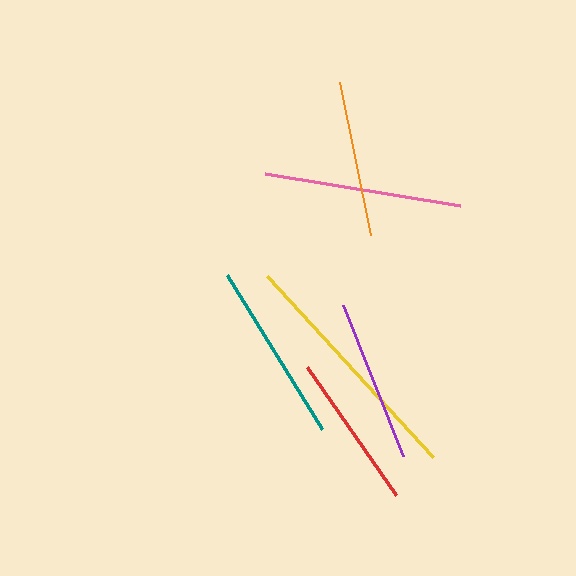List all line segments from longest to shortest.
From longest to shortest: yellow, pink, teal, purple, orange, red.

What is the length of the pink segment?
The pink segment is approximately 198 pixels long.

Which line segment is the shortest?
The red line is the shortest at approximately 156 pixels.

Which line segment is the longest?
The yellow line is the longest at approximately 245 pixels.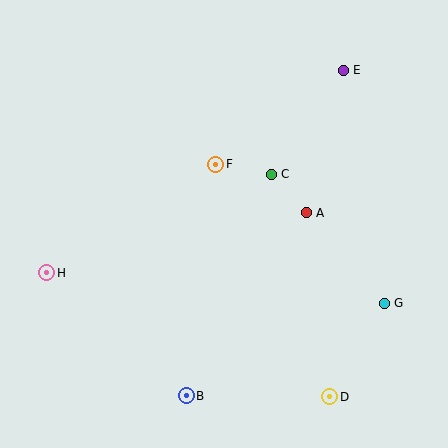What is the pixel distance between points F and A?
The distance between F and A is 103 pixels.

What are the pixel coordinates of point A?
Point A is at (306, 213).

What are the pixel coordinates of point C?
Point C is at (271, 174).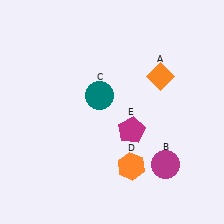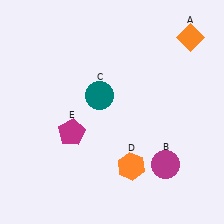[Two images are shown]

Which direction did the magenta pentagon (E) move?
The magenta pentagon (E) moved left.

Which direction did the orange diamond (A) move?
The orange diamond (A) moved up.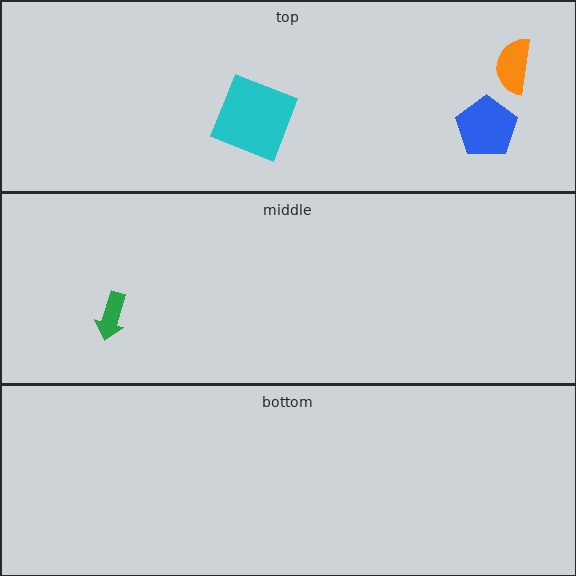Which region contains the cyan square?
The top region.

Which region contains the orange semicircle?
The top region.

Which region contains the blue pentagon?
The top region.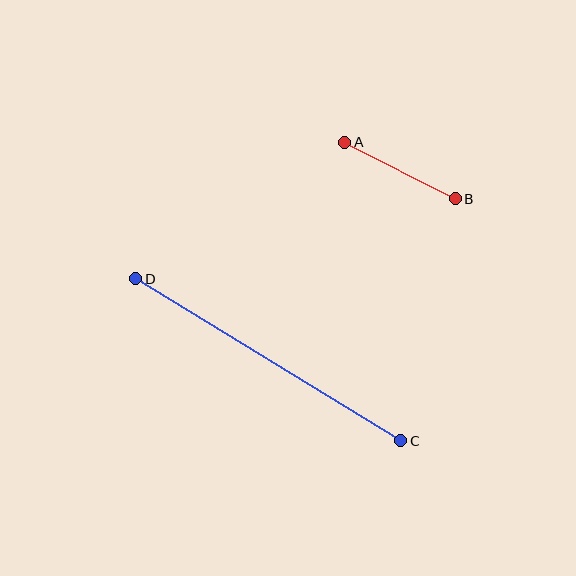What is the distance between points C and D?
The distance is approximately 310 pixels.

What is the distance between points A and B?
The distance is approximately 124 pixels.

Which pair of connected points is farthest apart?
Points C and D are farthest apart.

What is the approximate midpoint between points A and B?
The midpoint is at approximately (400, 171) pixels.